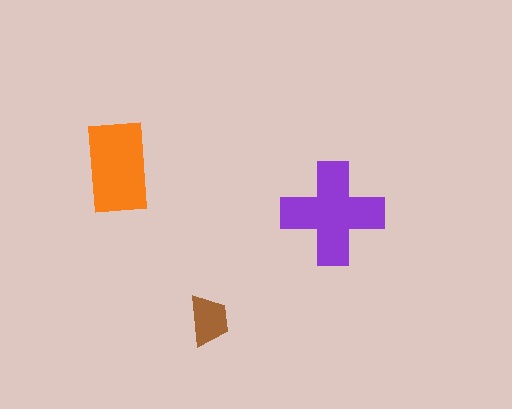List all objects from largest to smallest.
The purple cross, the orange rectangle, the brown trapezoid.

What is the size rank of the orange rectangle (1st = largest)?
2nd.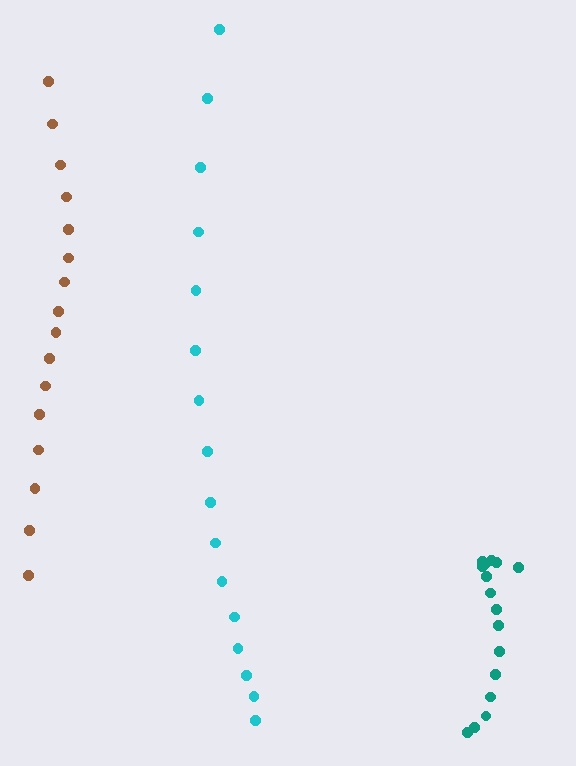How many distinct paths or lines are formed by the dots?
There are 3 distinct paths.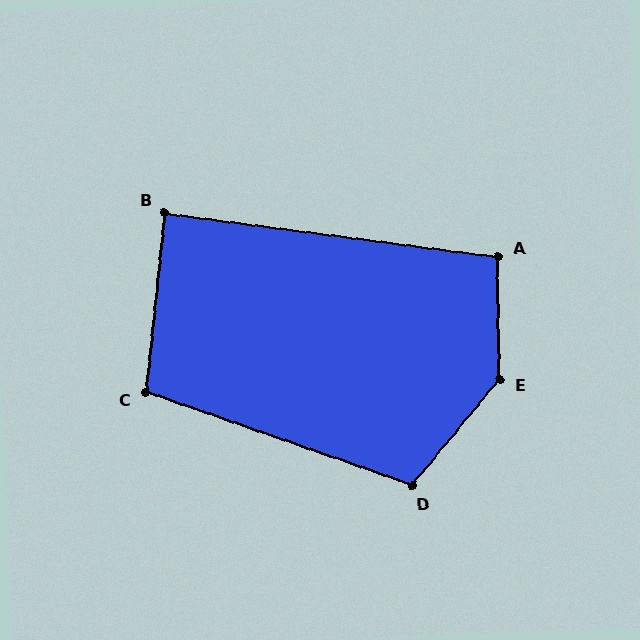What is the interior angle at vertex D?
Approximately 110 degrees (obtuse).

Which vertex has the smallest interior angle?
B, at approximately 89 degrees.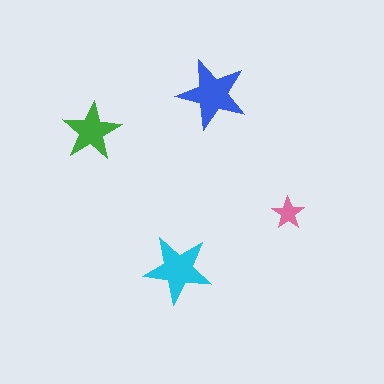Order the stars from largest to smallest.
the blue one, the cyan one, the green one, the pink one.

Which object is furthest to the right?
The pink star is rightmost.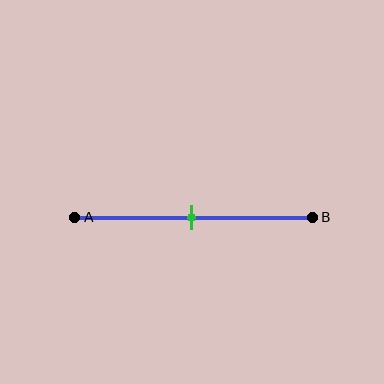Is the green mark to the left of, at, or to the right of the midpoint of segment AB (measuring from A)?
The green mark is approximately at the midpoint of segment AB.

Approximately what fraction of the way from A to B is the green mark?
The green mark is approximately 50% of the way from A to B.